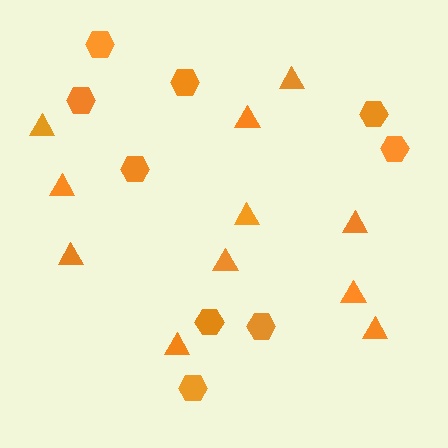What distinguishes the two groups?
There are 2 groups: one group of hexagons (9) and one group of triangles (11).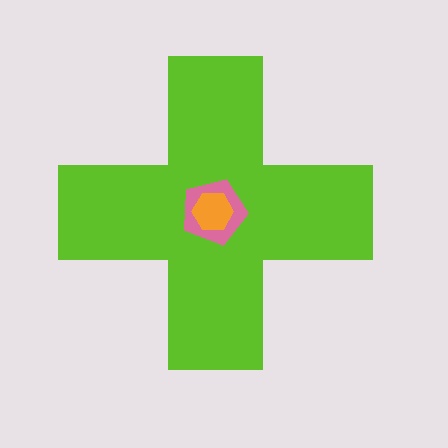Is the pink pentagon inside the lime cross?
Yes.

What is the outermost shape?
The lime cross.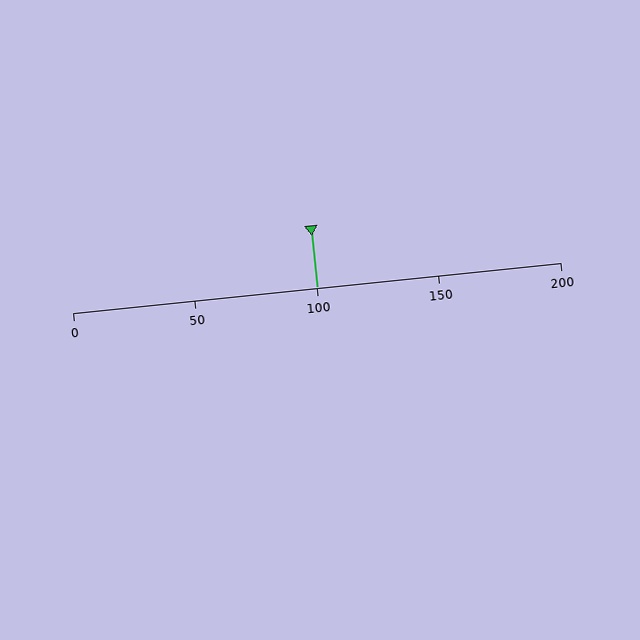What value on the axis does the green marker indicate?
The marker indicates approximately 100.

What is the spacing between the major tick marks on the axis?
The major ticks are spaced 50 apart.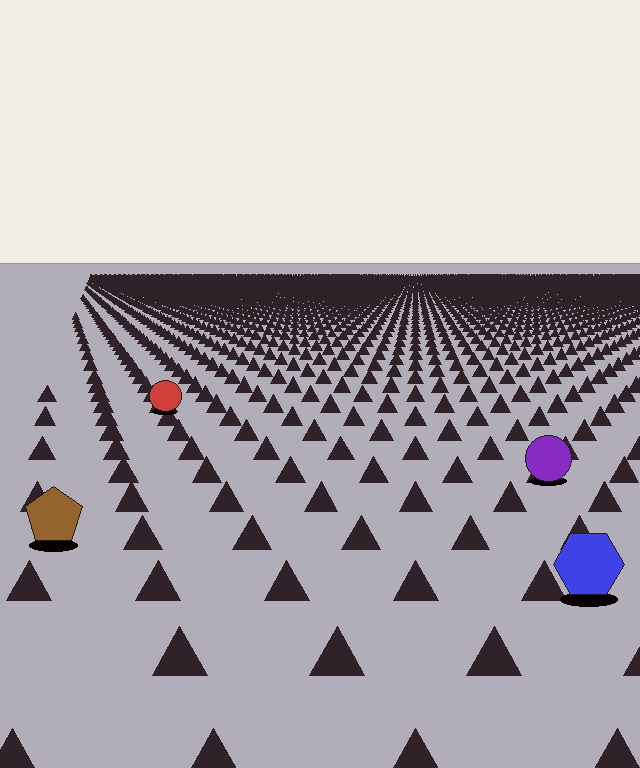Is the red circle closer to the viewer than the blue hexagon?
No. The blue hexagon is closer — you can tell from the texture gradient: the ground texture is coarser near it.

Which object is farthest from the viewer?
The red circle is farthest from the viewer. It appears smaller and the ground texture around it is denser.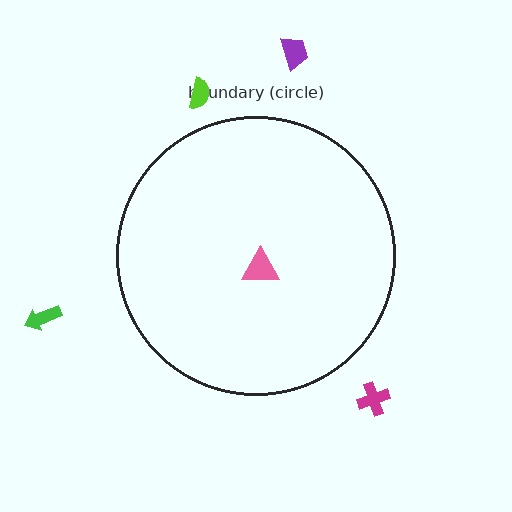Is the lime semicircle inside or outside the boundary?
Outside.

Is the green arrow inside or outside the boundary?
Outside.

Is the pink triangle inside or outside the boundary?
Inside.